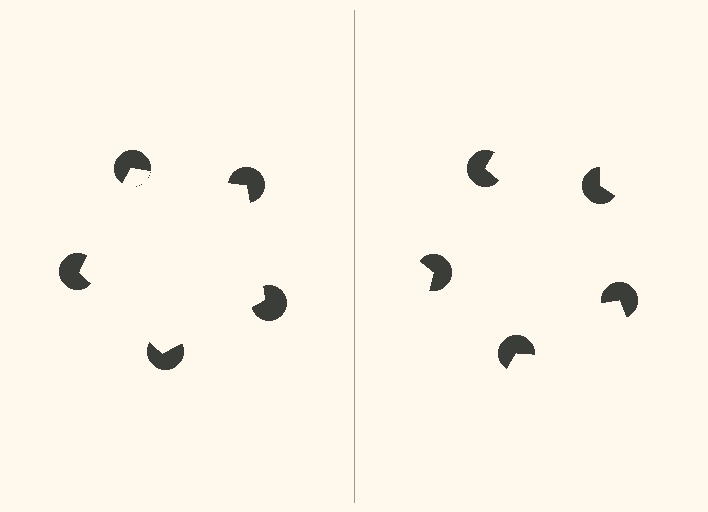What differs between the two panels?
The pac-man discs are positioned identically on both sides; only the wedge orientations differ. On the left they align to a pentagon; on the right they are misaligned.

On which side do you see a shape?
An illusory pentagon appears on the left side. On the right side the wedge cuts are rotated, so no coherent shape forms.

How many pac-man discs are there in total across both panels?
10 — 5 on each side.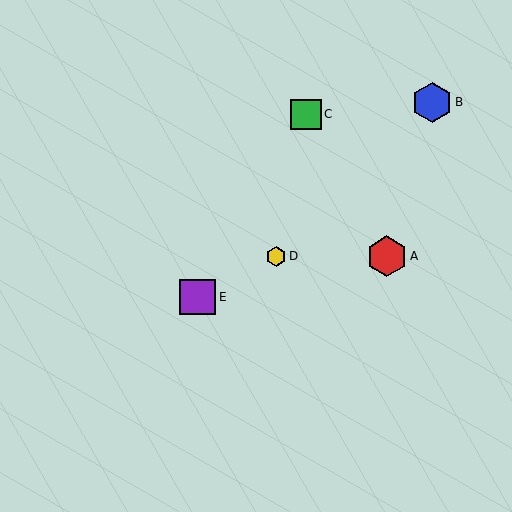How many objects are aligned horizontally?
2 objects (A, D) are aligned horizontally.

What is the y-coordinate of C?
Object C is at y≈115.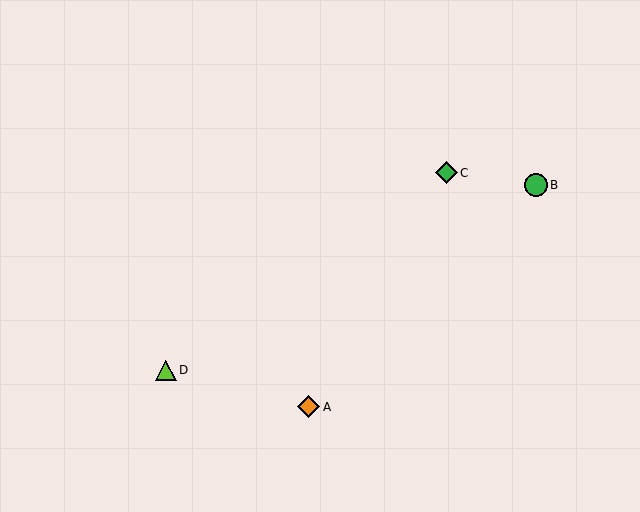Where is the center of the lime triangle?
The center of the lime triangle is at (166, 370).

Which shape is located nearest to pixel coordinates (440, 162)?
The green diamond (labeled C) at (446, 173) is nearest to that location.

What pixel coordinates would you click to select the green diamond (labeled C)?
Click at (446, 173) to select the green diamond C.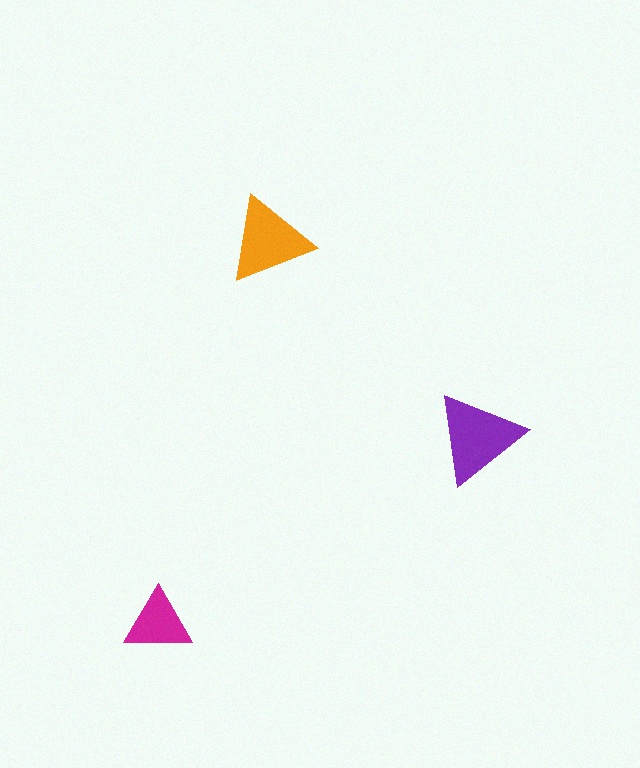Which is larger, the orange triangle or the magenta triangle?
The orange one.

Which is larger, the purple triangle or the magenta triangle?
The purple one.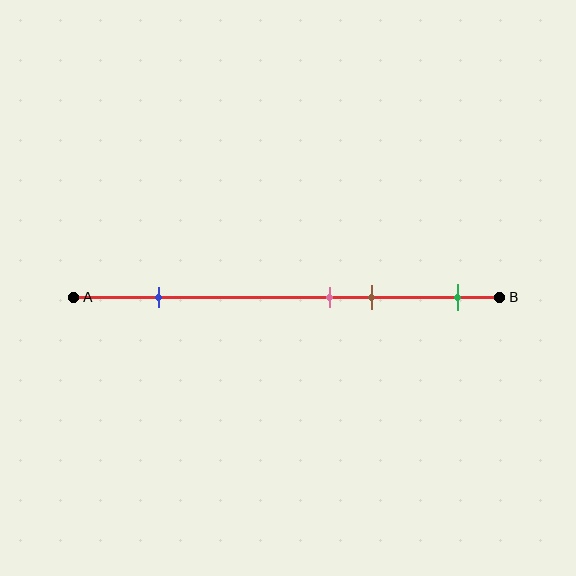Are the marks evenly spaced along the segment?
No, the marks are not evenly spaced.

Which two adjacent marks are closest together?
The pink and brown marks are the closest adjacent pair.